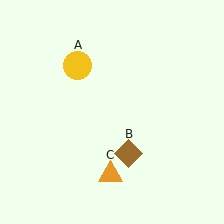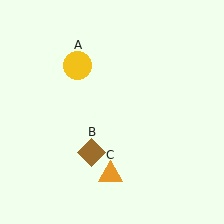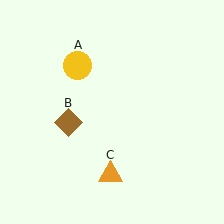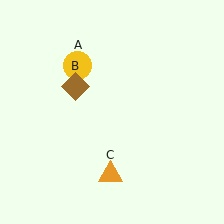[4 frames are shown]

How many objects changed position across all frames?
1 object changed position: brown diamond (object B).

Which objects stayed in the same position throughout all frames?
Yellow circle (object A) and orange triangle (object C) remained stationary.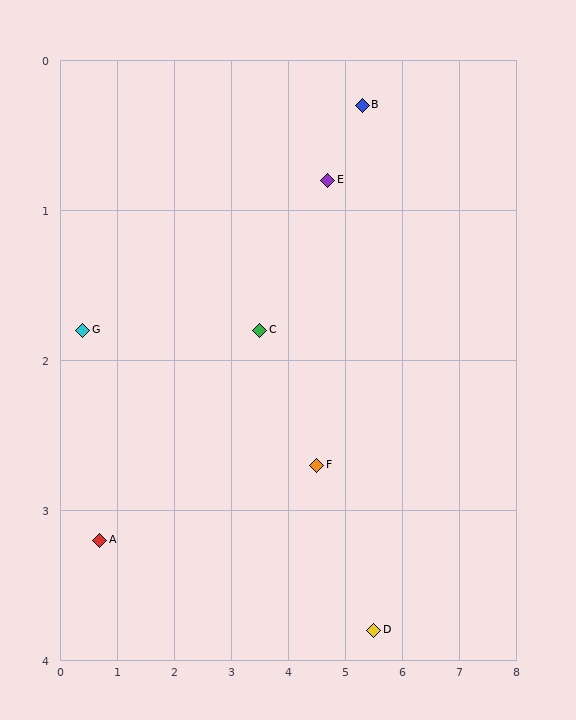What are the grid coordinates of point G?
Point G is at approximately (0.4, 1.8).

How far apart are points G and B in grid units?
Points G and B are about 5.1 grid units apart.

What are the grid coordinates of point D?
Point D is at approximately (5.5, 3.8).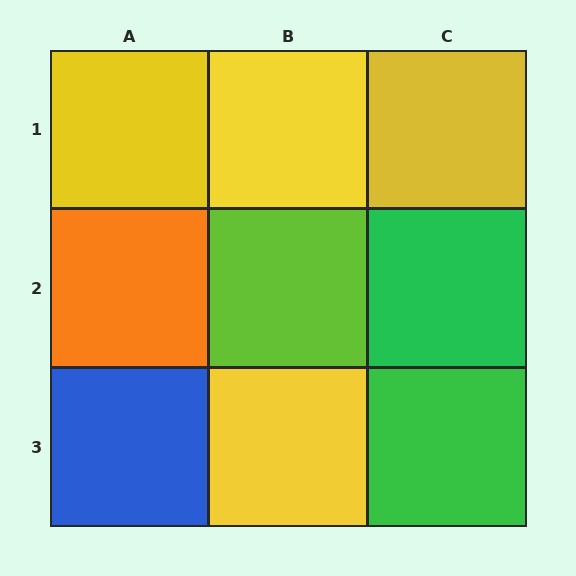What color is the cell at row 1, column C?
Yellow.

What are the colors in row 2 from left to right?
Orange, lime, green.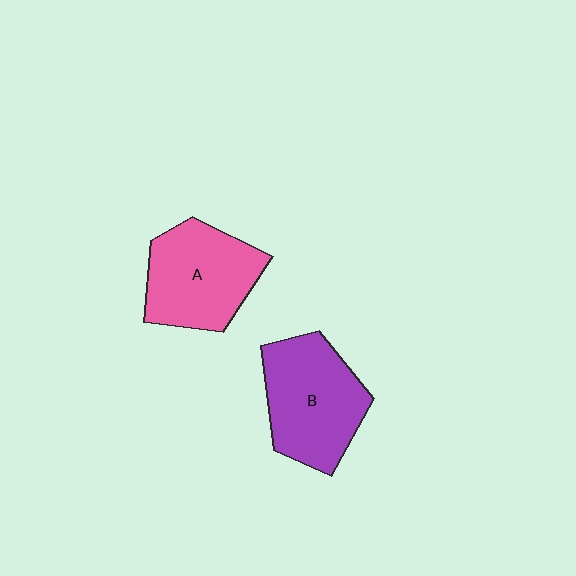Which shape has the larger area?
Shape B (purple).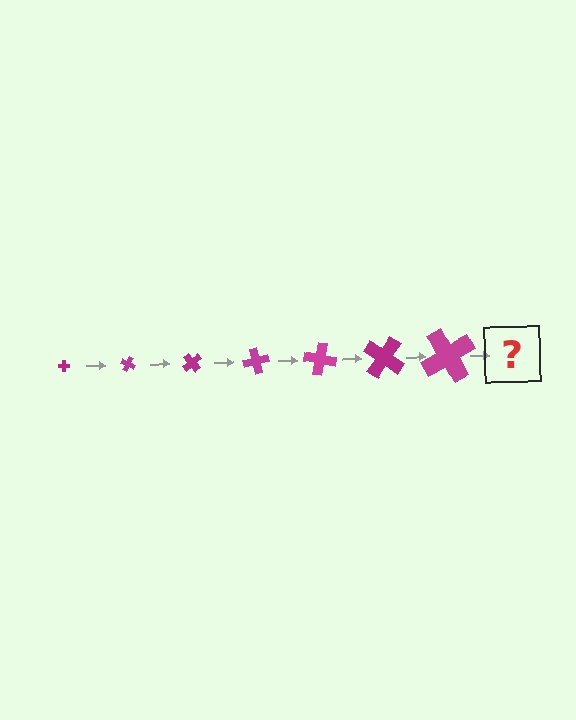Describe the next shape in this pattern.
It should be a cross, larger than the previous one and rotated 175 degrees from the start.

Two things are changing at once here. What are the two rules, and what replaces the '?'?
The two rules are that the cross grows larger each step and it rotates 25 degrees each step. The '?' should be a cross, larger than the previous one and rotated 175 degrees from the start.